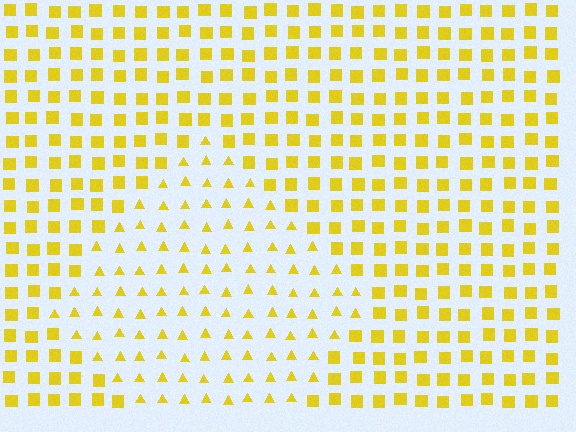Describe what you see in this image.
The image is filled with small yellow elements arranged in a uniform grid. A diamond-shaped region contains triangles, while the surrounding area contains squares. The boundary is defined purely by the change in element shape.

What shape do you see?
I see a diamond.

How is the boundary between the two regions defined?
The boundary is defined by a change in element shape: triangles inside vs. squares outside. All elements share the same color and spacing.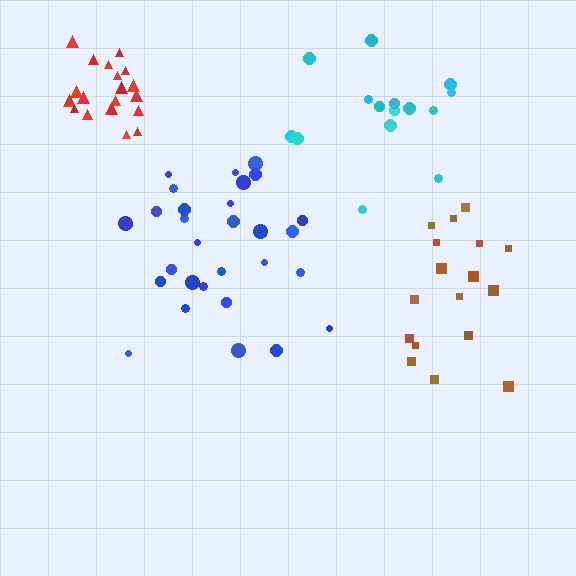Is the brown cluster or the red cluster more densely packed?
Red.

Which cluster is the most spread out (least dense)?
Cyan.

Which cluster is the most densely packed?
Red.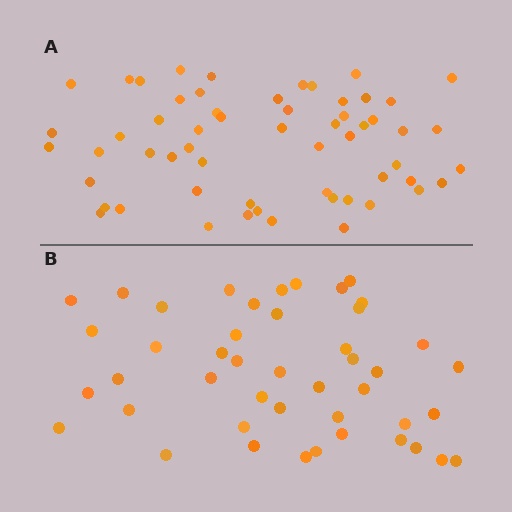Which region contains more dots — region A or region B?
Region A (the top region) has more dots.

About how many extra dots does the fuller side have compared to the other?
Region A has approximately 15 more dots than region B.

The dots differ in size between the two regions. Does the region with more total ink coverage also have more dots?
No. Region B has more total ink coverage because its dots are larger, but region A actually contains more individual dots. Total area can be misleading — the number of items is what matters here.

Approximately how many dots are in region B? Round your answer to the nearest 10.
About 40 dots. (The exact count is 45, which rounds to 40.)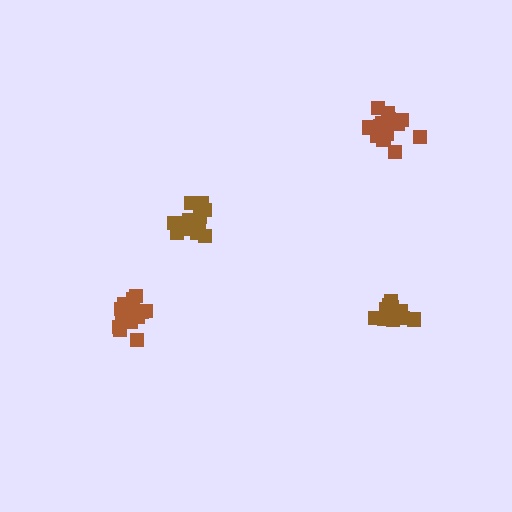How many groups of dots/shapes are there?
There are 4 groups.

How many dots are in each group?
Group 1: 17 dots, Group 2: 15 dots, Group 3: 16 dots, Group 4: 17 dots (65 total).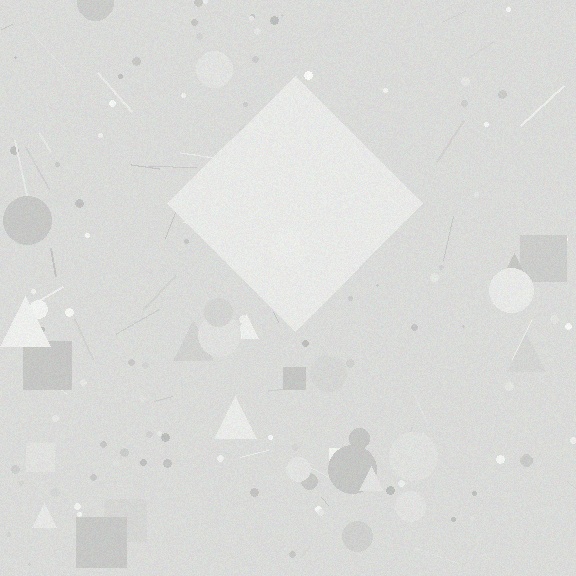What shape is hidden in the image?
A diamond is hidden in the image.